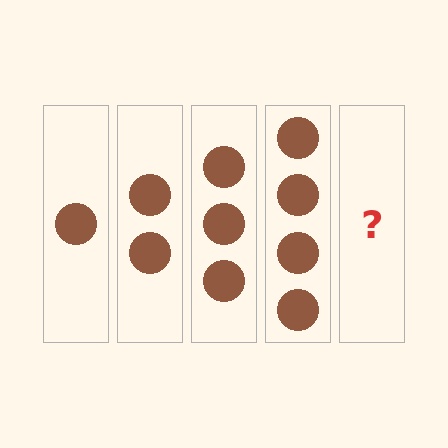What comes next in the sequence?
The next element should be 5 circles.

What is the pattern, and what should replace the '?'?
The pattern is that each step adds one more circle. The '?' should be 5 circles.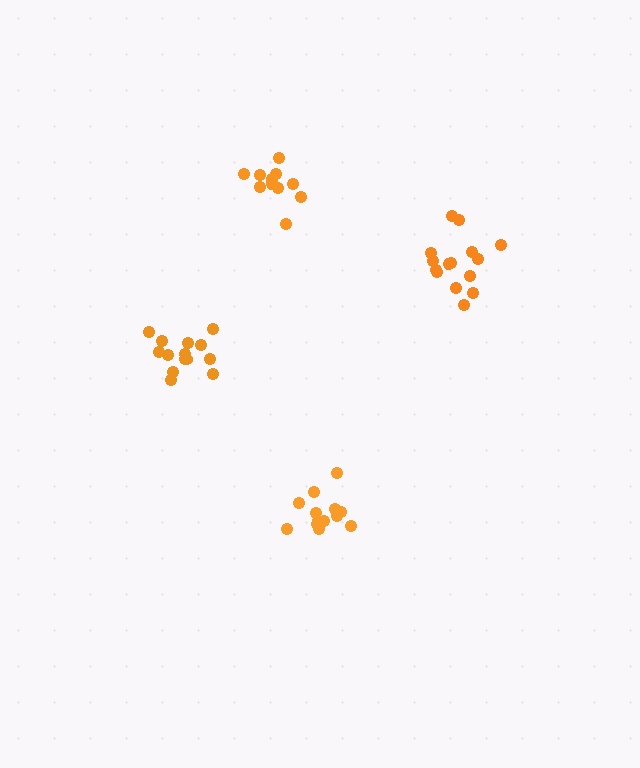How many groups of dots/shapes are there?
There are 4 groups.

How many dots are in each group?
Group 1: 13 dots, Group 2: 12 dots, Group 3: 14 dots, Group 4: 15 dots (54 total).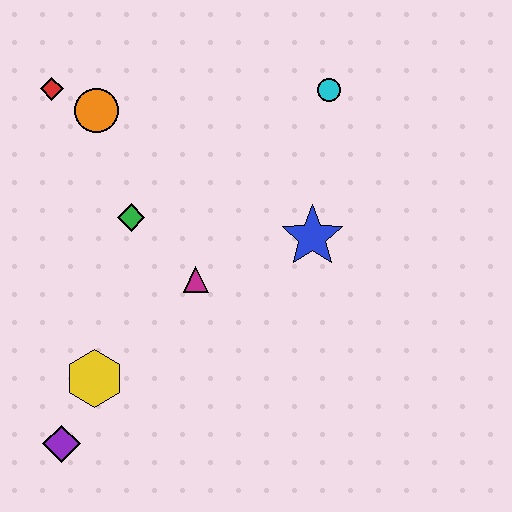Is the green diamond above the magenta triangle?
Yes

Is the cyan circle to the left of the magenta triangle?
No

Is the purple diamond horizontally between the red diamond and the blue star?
Yes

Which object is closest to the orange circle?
The red diamond is closest to the orange circle.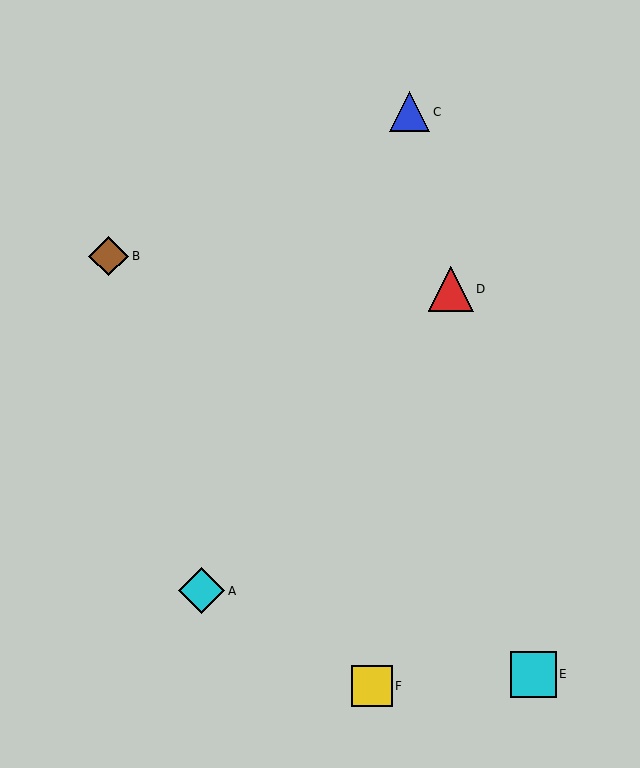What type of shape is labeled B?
Shape B is a brown diamond.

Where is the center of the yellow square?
The center of the yellow square is at (372, 686).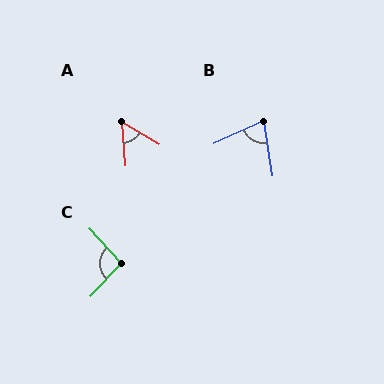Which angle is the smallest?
A, at approximately 54 degrees.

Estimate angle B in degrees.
Approximately 74 degrees.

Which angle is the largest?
C, at approximately 95 degrees.